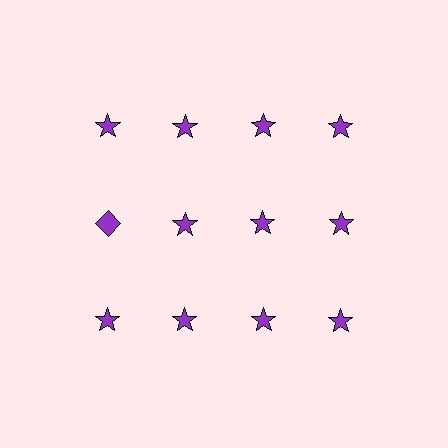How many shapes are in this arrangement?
There are 12 shapes arranged in a grid pattern.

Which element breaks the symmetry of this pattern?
The purple diamond in the second row, leftmost column breaks the symmetry. All other shapes are purple stars.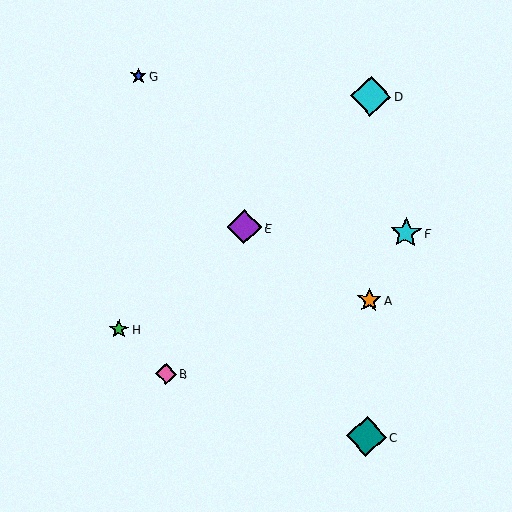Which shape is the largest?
The cyan diamond (labeled D) is the largest.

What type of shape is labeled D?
Shape D is a cyan diamond.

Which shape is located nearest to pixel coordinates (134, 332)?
The green star (labeled H) at (119, 329) is nearest to that location.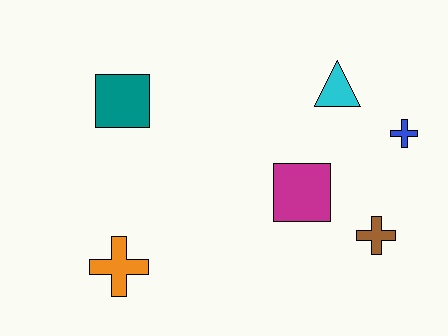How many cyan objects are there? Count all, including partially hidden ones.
There is 1 cyan object.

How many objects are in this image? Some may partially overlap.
There are 6 objects.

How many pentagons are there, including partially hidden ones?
There are no pentagons.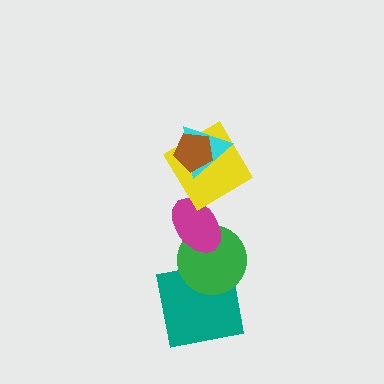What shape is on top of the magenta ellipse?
The yellow diamond is on top of the magenta ellipse.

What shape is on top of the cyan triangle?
The brown pentagon is on top of the cyan triangle.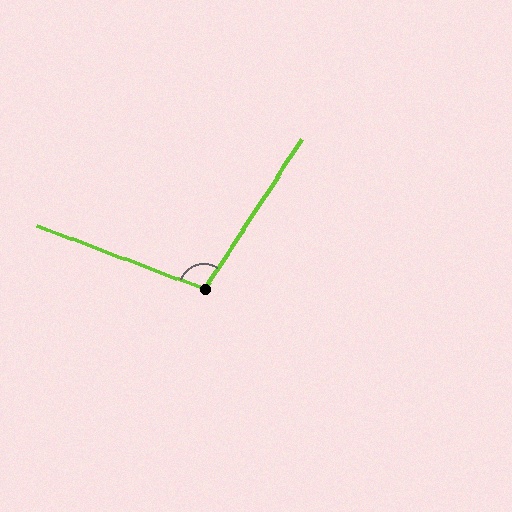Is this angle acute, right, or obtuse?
It is obtuse.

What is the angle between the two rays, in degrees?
Approximately 102 degrees.